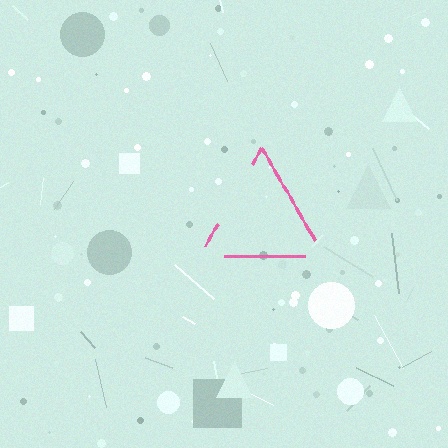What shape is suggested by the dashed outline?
The dashed outline suggests a triangle.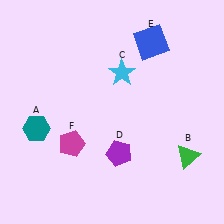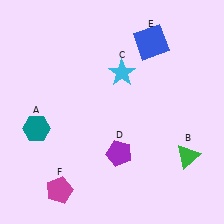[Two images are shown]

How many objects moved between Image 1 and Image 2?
1 object moved between the two images.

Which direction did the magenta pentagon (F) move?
The magenta pentagon (F) moved down.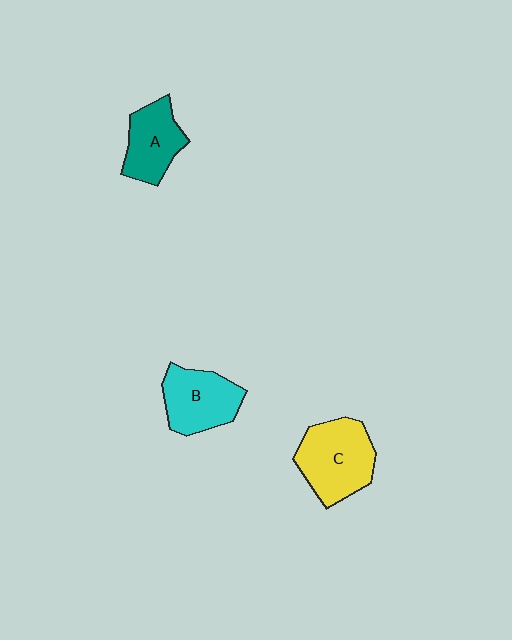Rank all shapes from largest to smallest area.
From largest to smallest: C (yellow), B (cyan), A (teal).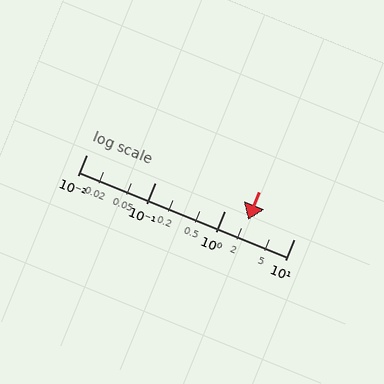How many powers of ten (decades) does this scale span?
The scale spans 3 decades, from 0.01 to 10.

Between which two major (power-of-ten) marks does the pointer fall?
The pointer is between 1 and 10.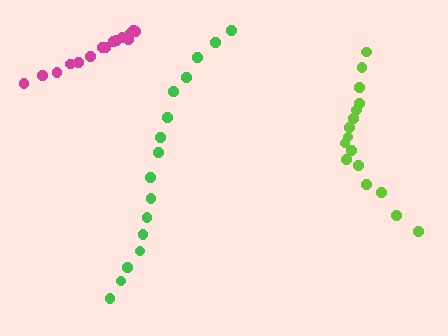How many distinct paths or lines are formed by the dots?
There are 3 distinct paths.